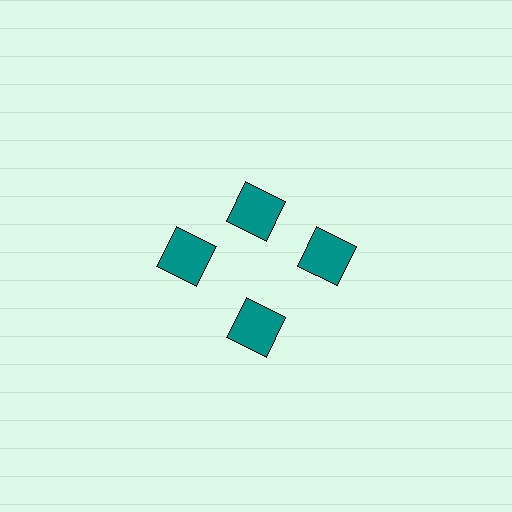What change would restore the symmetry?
The symmetry would be restored by moving it outward, back onto the ring so that all 4 squares sit at equal angles and equal distance from the center.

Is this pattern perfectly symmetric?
No. The 4 teal squares are arranged in a ring, but one element near the 12 o'clock position is pulled inward toward the center, breaking the 4-fold rotational symmetry.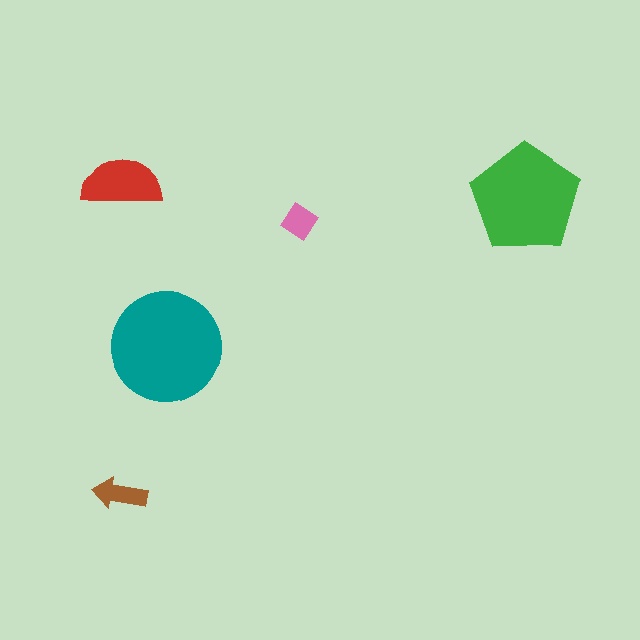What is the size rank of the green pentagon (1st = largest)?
2nd.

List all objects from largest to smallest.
The teal circle, the green pentagon, the red semicircle, the brown arrow, the pink diamond.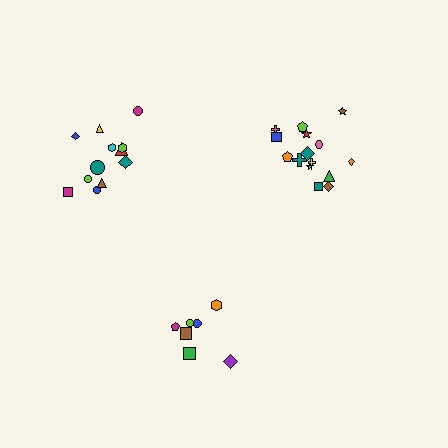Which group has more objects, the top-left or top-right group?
The top-right group.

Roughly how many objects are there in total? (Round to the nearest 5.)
Roughly 35 objects in total.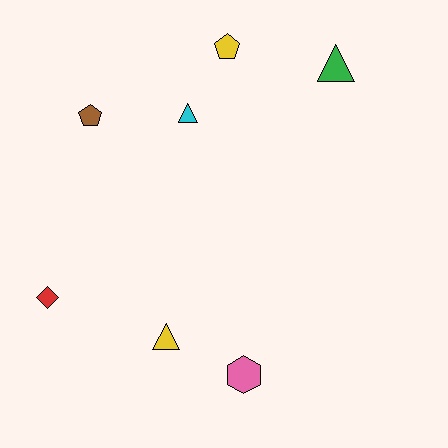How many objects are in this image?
There are 7 objects.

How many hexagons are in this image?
There is 1 hexagon.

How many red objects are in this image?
There is 1 red object.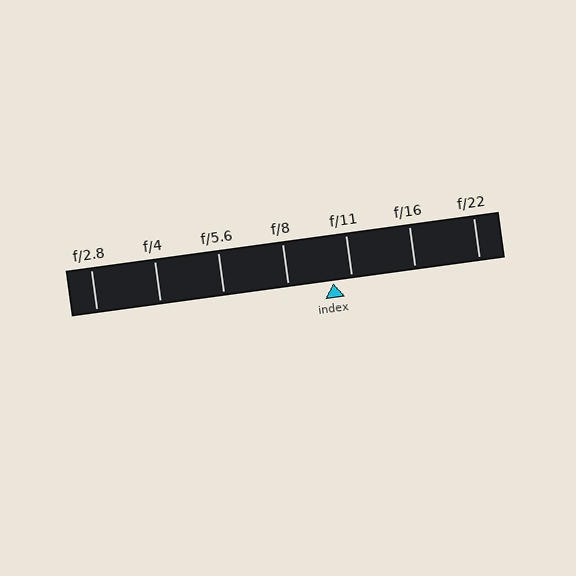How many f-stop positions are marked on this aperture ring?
There are 7 f-stop positions marked.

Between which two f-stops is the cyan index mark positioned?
The index mark is between f/8 and f/11.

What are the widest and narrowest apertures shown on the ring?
The widest aperture shown is f/2.8 and the narrowest is f/22.